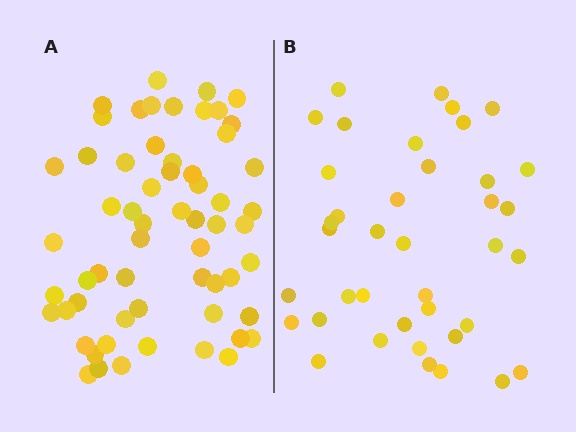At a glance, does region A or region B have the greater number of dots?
Region A (the left region) has more dots.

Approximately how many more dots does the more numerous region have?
Region A has approximately 20 more dots than region B.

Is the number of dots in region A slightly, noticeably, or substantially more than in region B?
Region A has substantially more. The ratio is roughly 1.5 to 1.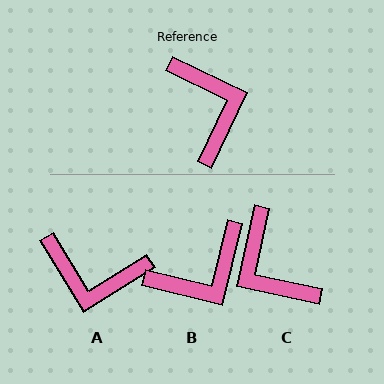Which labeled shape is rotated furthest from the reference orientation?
C, about 167 degrees away.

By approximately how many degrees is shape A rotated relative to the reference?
Approximately 123 degrees clockwise.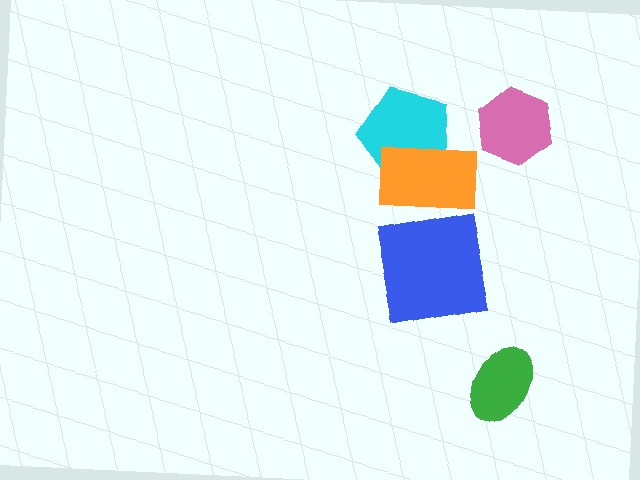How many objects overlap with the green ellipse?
0 objects overlap with the green ellipse.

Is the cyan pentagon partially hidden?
Yes, it is partially covered by another shape.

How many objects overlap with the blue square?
0 objects overlap with the blue square.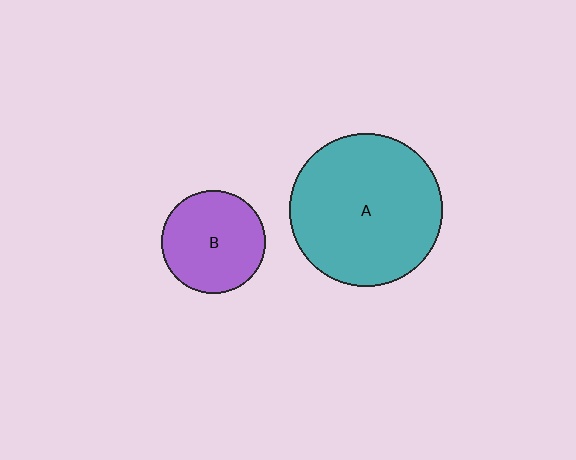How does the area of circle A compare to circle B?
Approximately 2.2 times.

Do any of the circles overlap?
No, none of the circles overlap.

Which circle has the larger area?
Circle A (teal).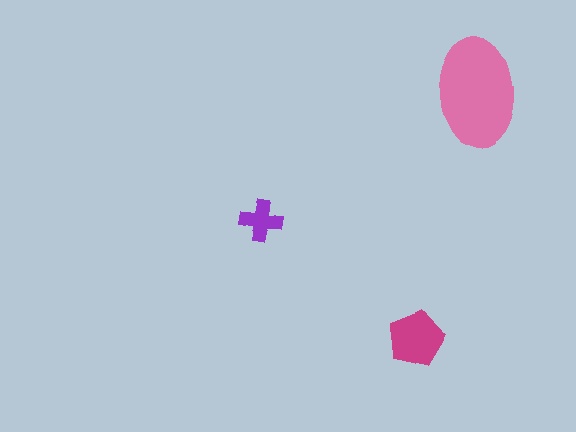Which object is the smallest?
The purple cross.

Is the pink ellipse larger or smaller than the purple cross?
Larger.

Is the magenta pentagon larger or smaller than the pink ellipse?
Smaller.